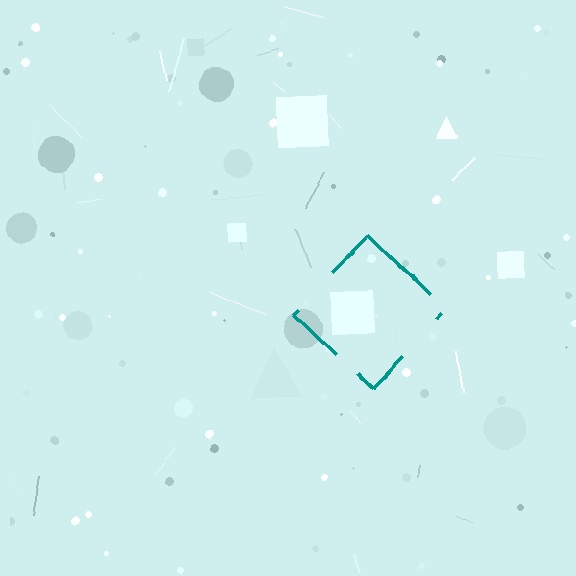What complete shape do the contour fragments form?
The contour fragments form a diamond.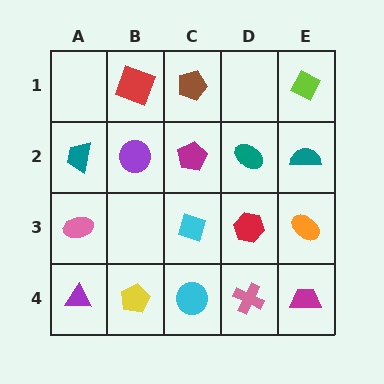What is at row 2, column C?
A magenta pentagon.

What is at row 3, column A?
A pink ellipse.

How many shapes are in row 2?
5 shapes.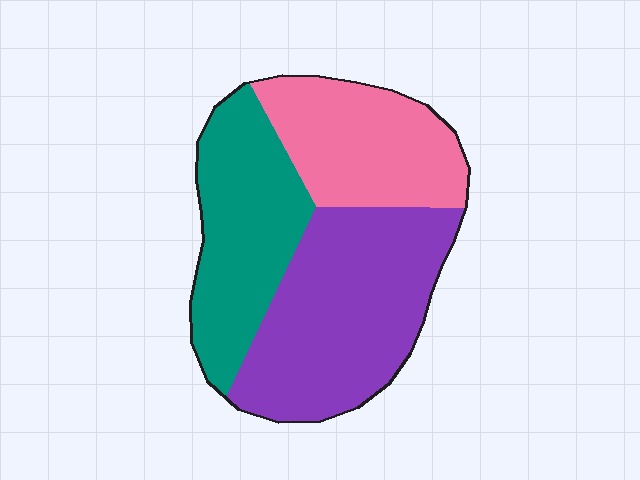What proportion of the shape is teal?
Teal takes up about one third (1/3) of the shape.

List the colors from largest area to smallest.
From largest to smallest: purple, teal, pink.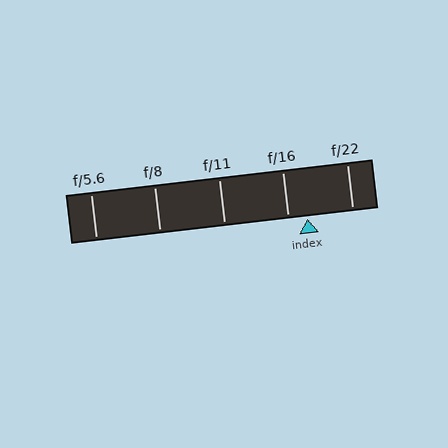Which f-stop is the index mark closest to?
The index mark is closest to f/16.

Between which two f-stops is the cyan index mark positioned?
The index mark is between f/16 and f/22.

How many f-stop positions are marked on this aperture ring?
There are 5 f-stop positions marked.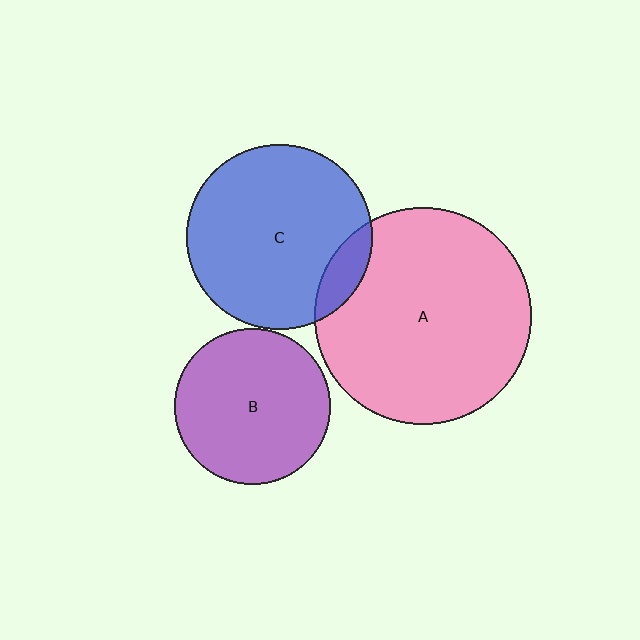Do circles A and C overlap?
Yes.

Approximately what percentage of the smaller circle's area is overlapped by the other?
Approximately 10%.